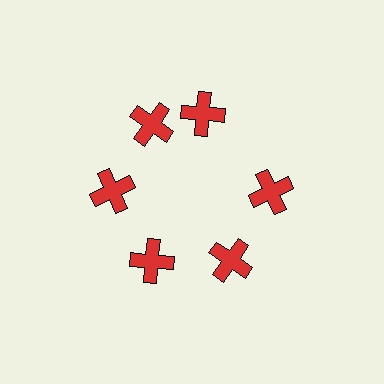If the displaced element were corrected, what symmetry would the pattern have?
It would have 6-fold rotational symmetry — the pattern would map onto itself every 60 degrees.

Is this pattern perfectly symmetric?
No. The 6 red crosses are arranged in a ring, but one element near the 1 o'clock position is rotated out of alignment along the ring, breaking the 6-fold rotational symmetry.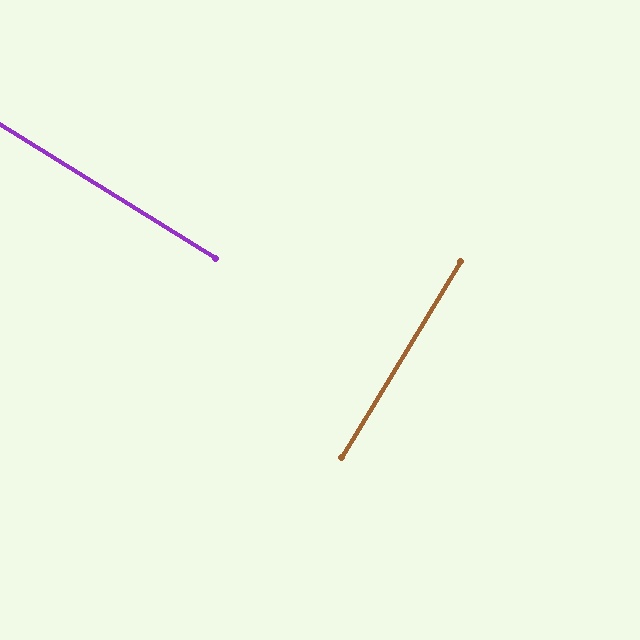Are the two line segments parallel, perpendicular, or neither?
Perpendicular — they meet at approximately 89°.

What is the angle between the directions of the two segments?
Approximately 89 degrees.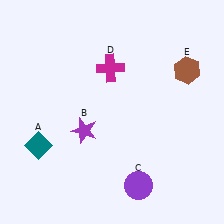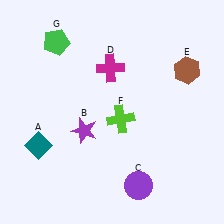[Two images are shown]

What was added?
A lime cross (F), a green pentagon (G) were added in Image 2.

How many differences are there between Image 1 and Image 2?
There are 2 differences between the two images.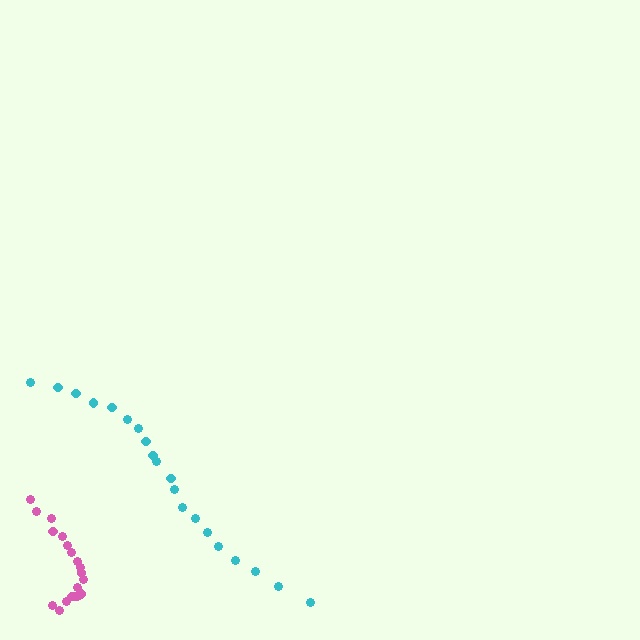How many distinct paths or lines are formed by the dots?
There are 2 distinct paths.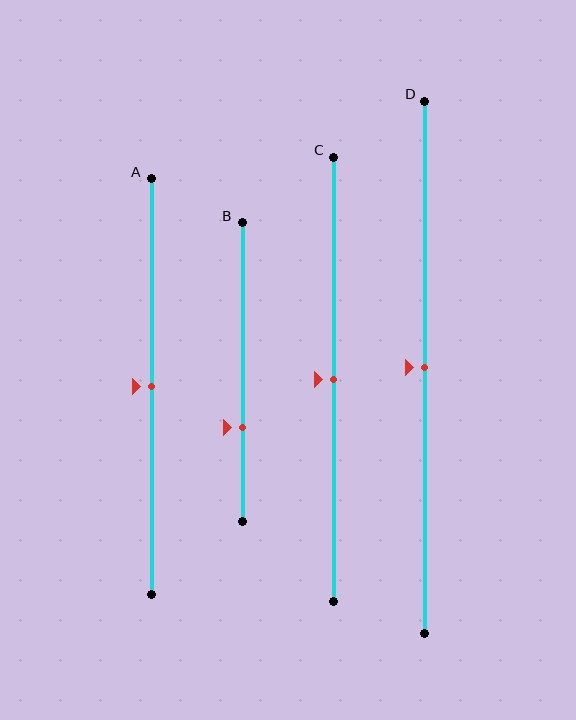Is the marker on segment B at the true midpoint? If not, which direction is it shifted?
No, the marker on segment B is shifted downward by about 19% of the segment length.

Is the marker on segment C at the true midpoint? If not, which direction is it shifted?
Yes, the marker on segment C is at the true midpoint.